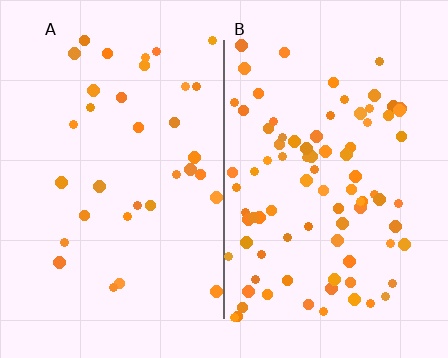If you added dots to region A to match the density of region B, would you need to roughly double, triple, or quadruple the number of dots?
Approximately triple.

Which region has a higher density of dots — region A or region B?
B (the right).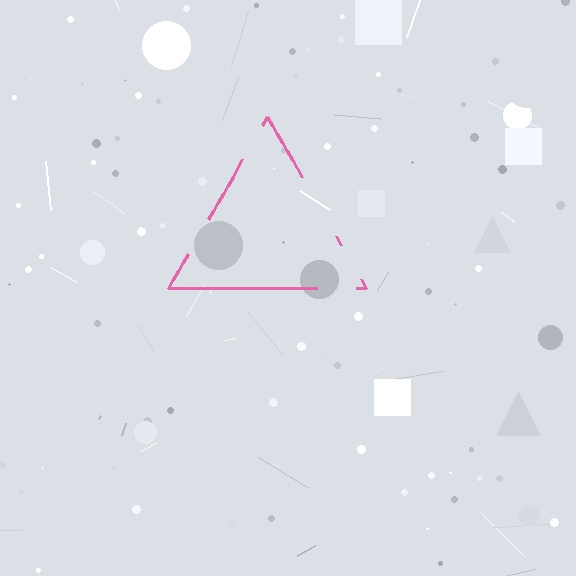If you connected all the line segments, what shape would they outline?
They would outline a triangle.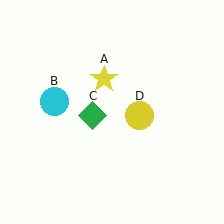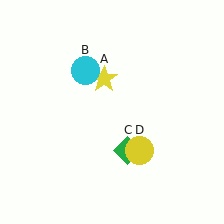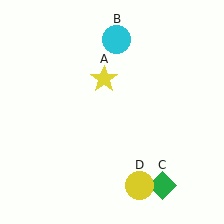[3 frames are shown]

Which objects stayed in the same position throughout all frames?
Yellow star (object A) remained stationary.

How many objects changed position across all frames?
3 objects changed position: cyan circle (object B), green diamond (object C), yellow circle (object D).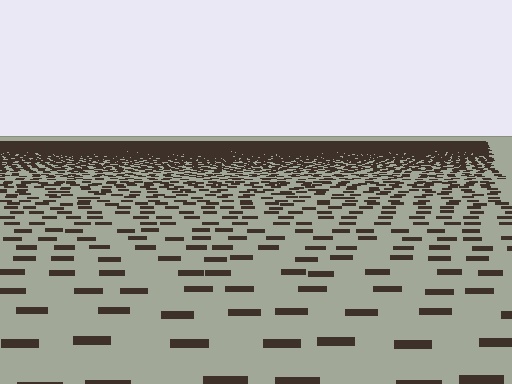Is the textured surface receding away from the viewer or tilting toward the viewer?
The surface is receding away from the viewer. Texture elements get smaller and denser toward the top.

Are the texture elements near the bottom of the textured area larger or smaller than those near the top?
Larger. Near the bottom, elements are closer to the viewer and appear at a bigger on-screen size.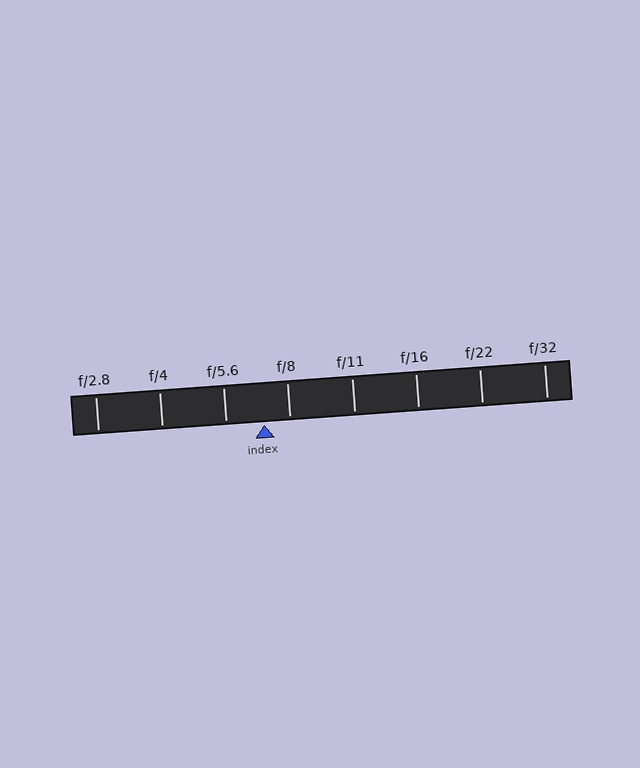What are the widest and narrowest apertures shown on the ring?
The widest aperture shown is f/2.8 and the narrowest is f/32.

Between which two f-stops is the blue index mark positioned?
The index mark is between f/5.6 and f/8.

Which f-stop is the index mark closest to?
The index mark is closest to f/8.